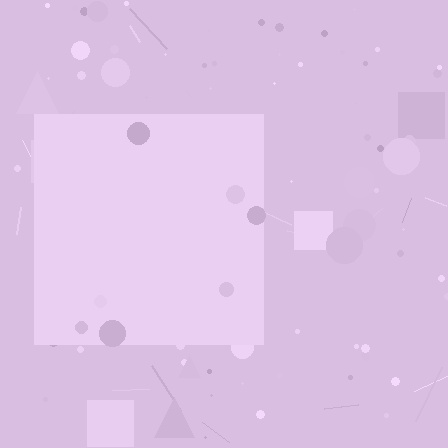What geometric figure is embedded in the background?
A square is embedded in the background.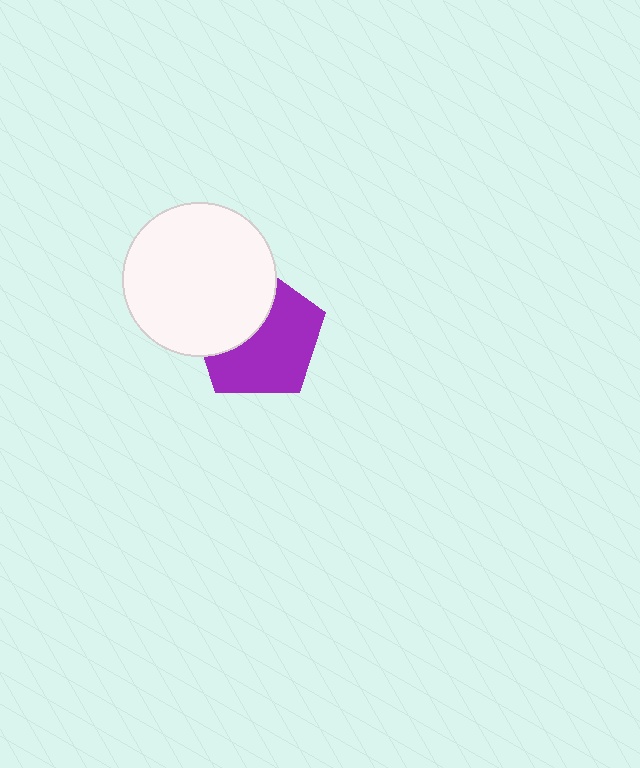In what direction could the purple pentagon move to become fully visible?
The purple pentagon could move toward the lower-right. That would shift it out from behind the white circle entirely.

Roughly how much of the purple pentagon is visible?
About half of it is visible (roughly 61%).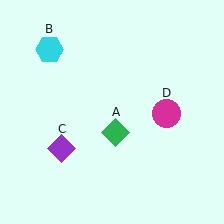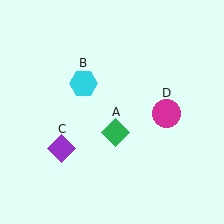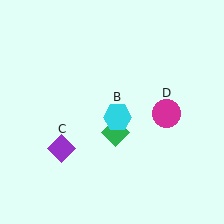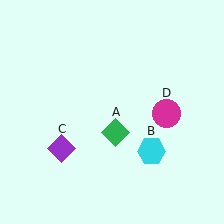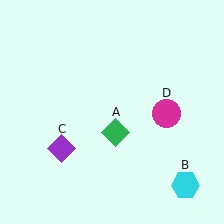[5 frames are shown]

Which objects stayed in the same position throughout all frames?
Green diamond (object A) and purple diamond (object C) and magenta circle (object D) remained stationary.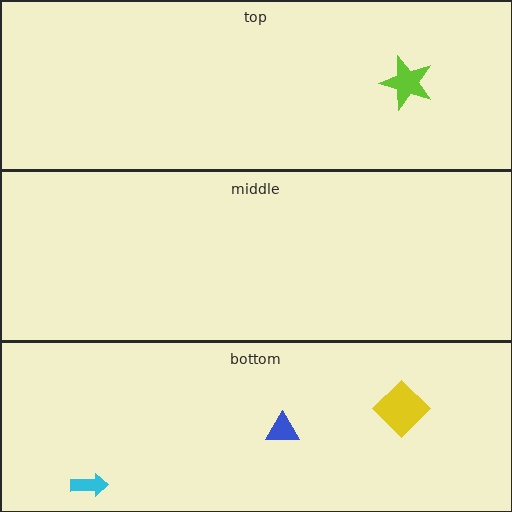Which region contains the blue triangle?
The bottom region.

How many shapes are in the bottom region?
3.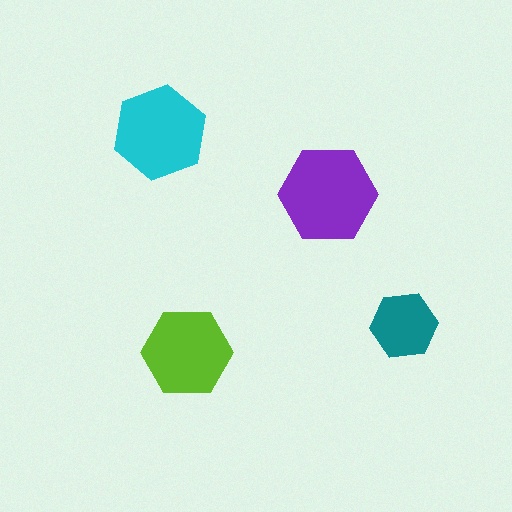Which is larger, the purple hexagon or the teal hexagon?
The purple one.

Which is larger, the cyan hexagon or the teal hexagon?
The cyan one.